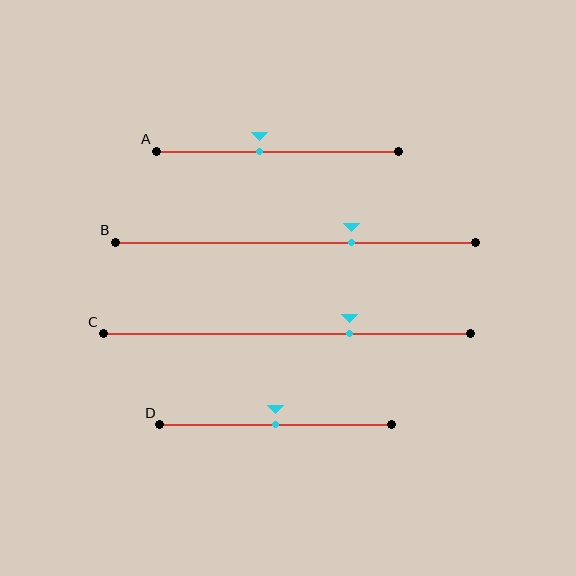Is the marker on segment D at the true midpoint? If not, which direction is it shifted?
Yes, the marker on segment D is at the true midpoint.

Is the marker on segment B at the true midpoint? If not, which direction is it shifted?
No, the marker on segment B is shifted to the right by about 16% of the segment length.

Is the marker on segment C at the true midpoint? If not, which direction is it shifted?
No, the marker on segment C is shifted to the right by about 17% of the segment length.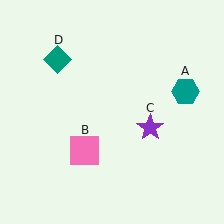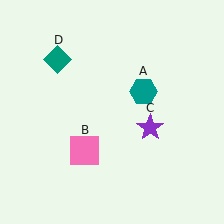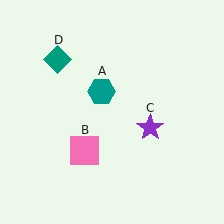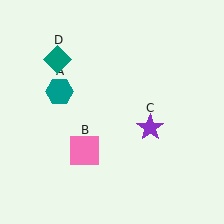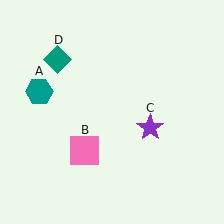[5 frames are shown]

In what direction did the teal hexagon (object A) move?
The teal hexagon (object A) moved left.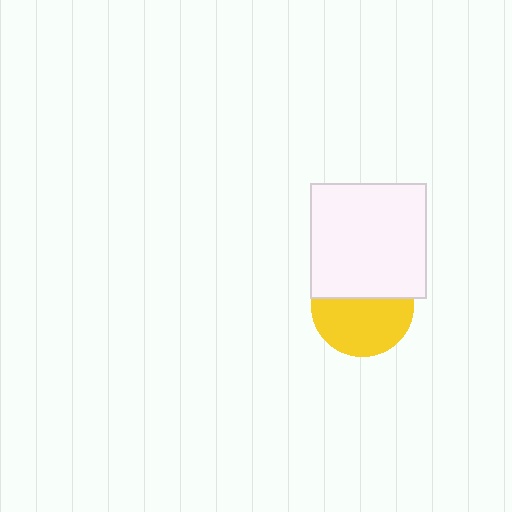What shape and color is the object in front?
The object in front is a white square.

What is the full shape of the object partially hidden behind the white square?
The partially hidden object is a yellow circle.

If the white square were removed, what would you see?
You would see the complete yellow circle.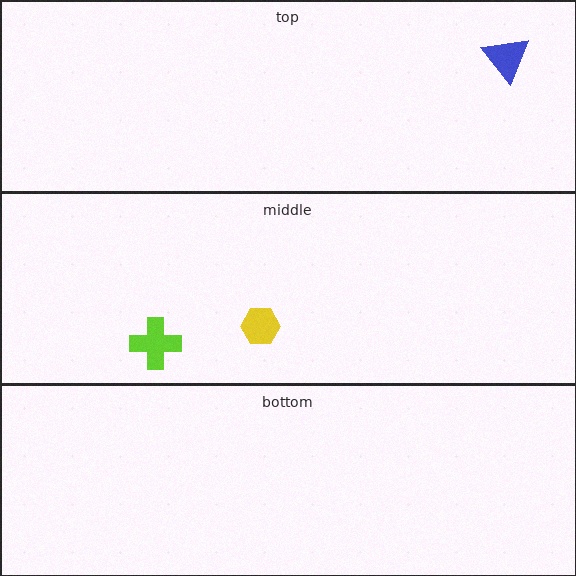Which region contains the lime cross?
The middle region.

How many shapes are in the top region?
1.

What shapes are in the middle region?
The yellow hexagon, the lime cross.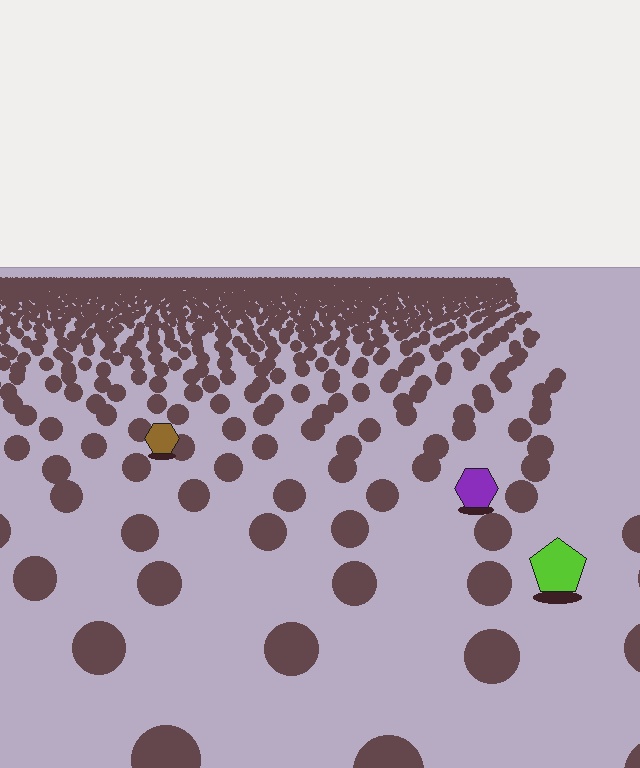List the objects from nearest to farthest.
From nearest to farthest: the lime pentagon, the purple hexagon, the brown hexagon.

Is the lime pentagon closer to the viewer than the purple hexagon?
Yes. The lime pentagon is closer — you can tell from the texture gradient: the ground texture is coarser near it.